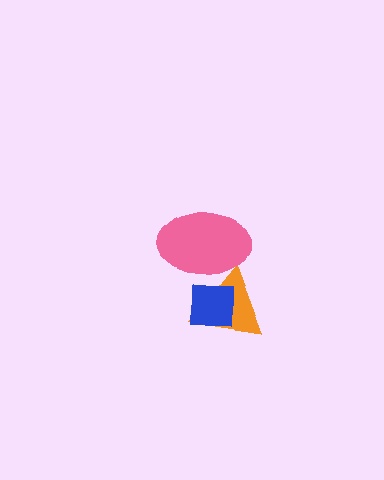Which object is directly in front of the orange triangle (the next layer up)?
The blue square is directly in front of the orange triangle.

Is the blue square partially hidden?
Yes, it is partially covered by another shape.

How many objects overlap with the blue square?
2 objects overlap with the blue square.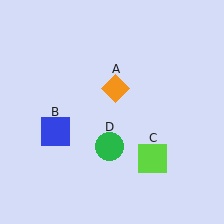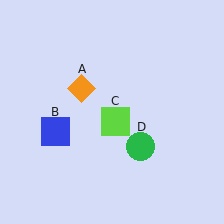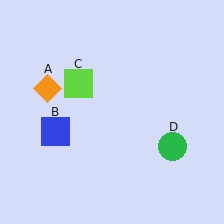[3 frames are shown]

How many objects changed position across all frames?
3 objects changed position: orange diamond (object A), lime square (object C), green circle (object D).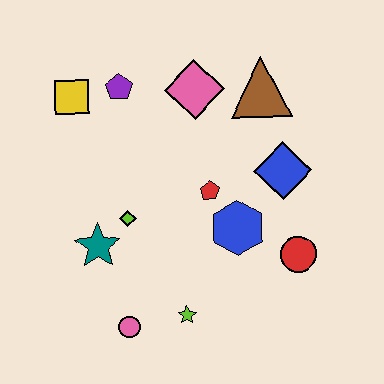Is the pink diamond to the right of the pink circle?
Yes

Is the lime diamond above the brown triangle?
No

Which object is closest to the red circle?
The blue hexagon is closest to the red circle.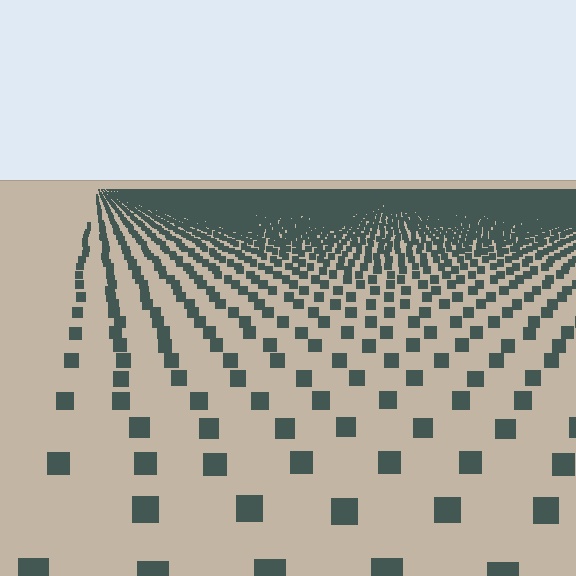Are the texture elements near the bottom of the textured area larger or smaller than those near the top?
Larger. Near the bottom, elements are closer to the viewer and appear at a bigger on-screen size.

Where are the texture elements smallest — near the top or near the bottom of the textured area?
Near the top.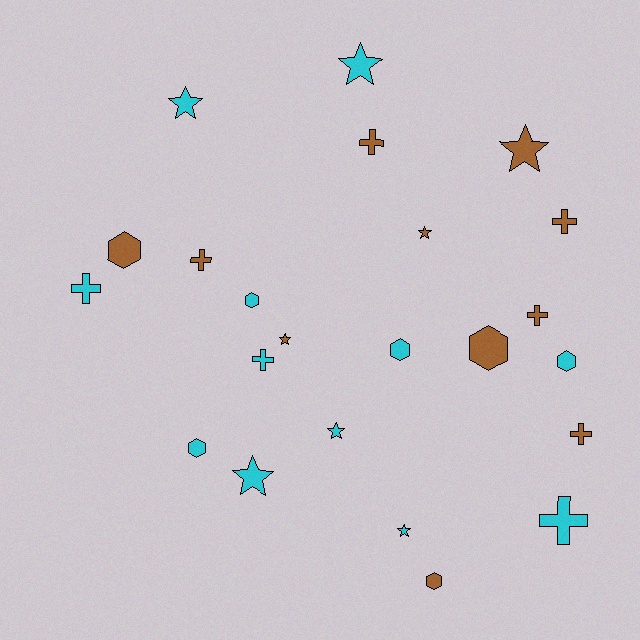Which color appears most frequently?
Cyan, with 12 objects.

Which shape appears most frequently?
Star, with 8 objects.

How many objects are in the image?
There are 23 objects.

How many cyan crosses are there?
There are 3 cyan crosses.